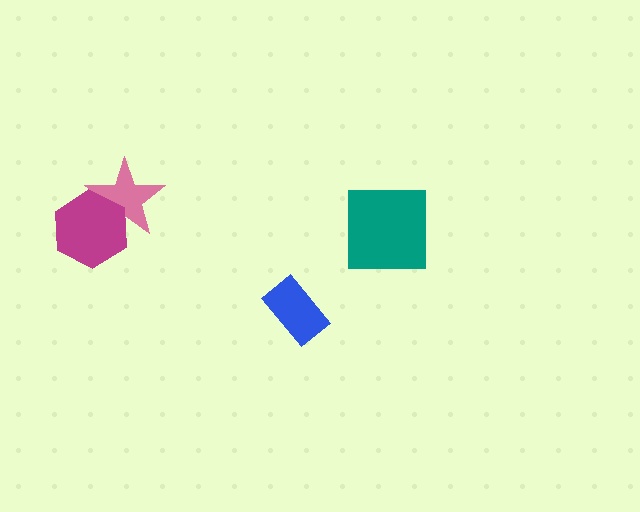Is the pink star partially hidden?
Yes, it is partially covered by another shape.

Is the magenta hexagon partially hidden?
No, no other shape covers it.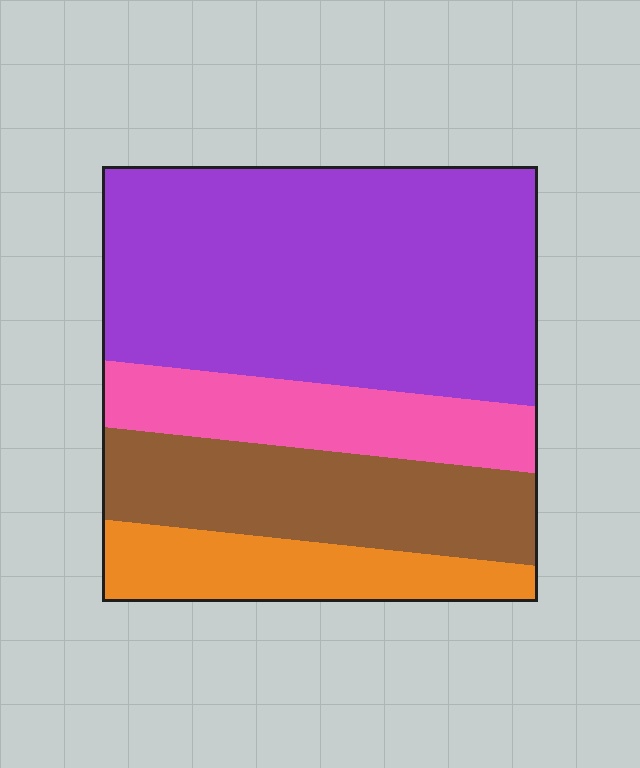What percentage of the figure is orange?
Orange covers around 15% of the figure.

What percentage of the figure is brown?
Brown covers about 20% of the figure.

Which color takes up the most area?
Purple, at roughly 50%.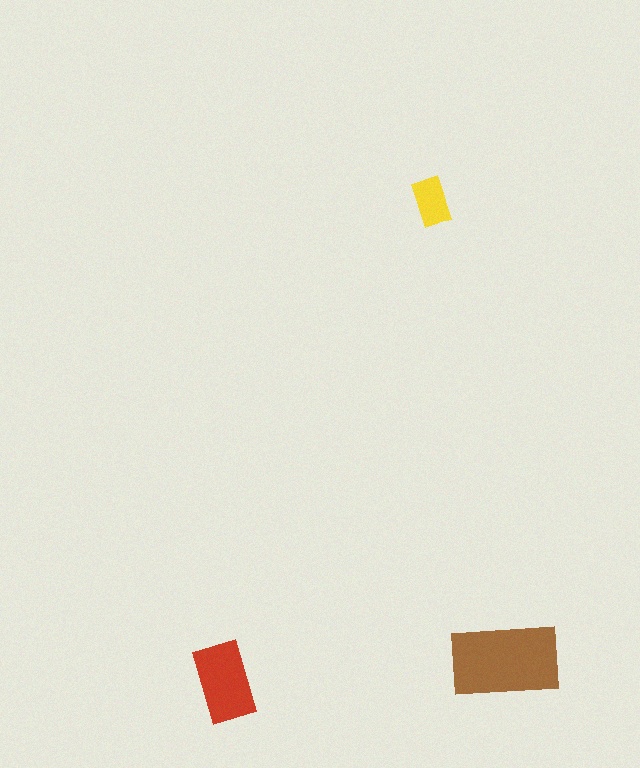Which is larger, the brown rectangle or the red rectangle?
The brown one.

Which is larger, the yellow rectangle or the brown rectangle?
The brown one.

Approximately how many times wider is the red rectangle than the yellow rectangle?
About 1.5 times wider.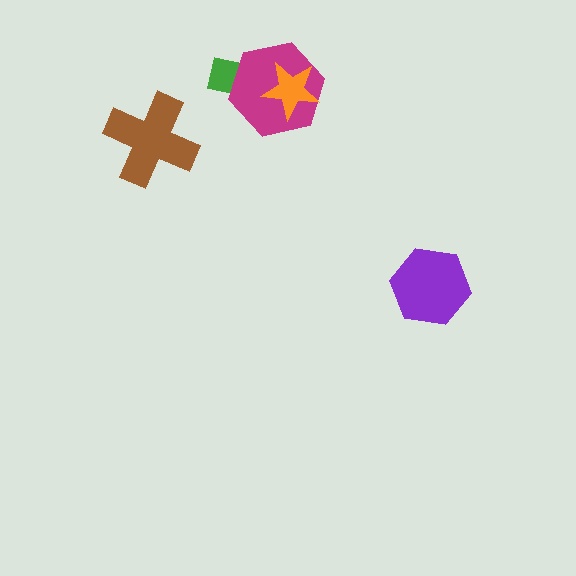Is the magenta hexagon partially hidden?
Yes, it is partially covered by another shape.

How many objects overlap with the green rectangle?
1 object overlaps with the green rectangle.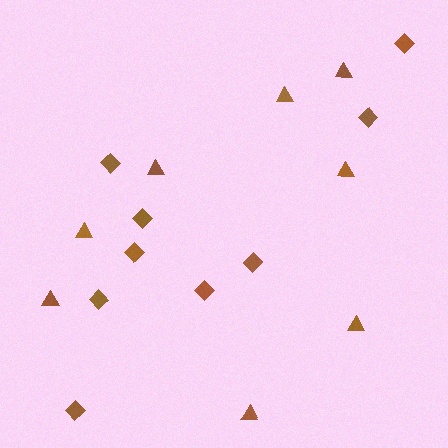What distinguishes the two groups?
There are 2 groups: one group of triangles (8) and one group of diamonds (9).